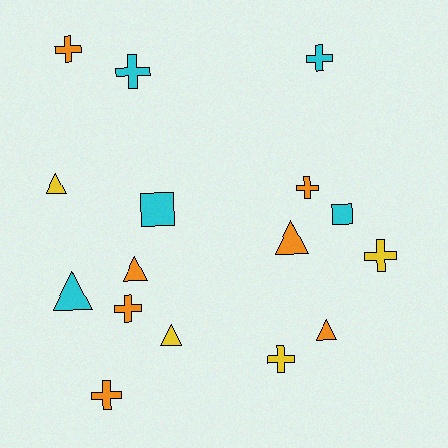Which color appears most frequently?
Orange, with 7 objects.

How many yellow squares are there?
There are no yellow squares.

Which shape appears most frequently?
Cross, with 8 objects.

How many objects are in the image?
There are 16 objects.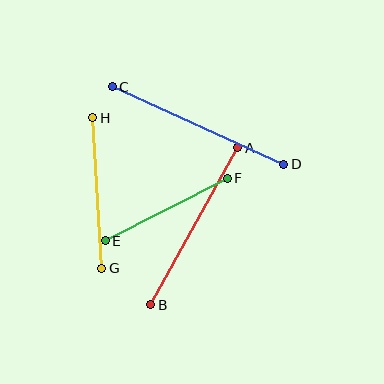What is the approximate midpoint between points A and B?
The midpoint is at approximately (194, 226) pixels.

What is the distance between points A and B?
The distance is approximately 179 pixels.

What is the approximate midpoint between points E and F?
The midpoint is at approximately (166, 210) pixels.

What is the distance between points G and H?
The distance is approximately 151 pixels.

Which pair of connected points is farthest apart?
Points C and D are farthest apart.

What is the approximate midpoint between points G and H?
The midpoint is at approximately (97, 193) pixels.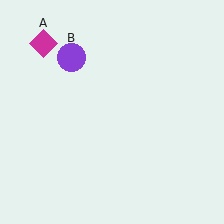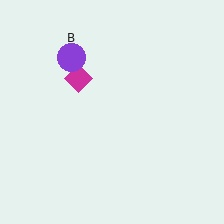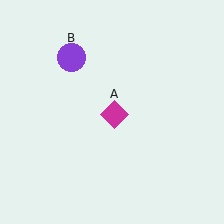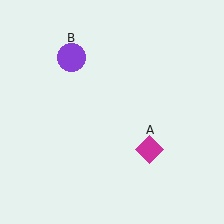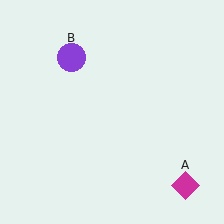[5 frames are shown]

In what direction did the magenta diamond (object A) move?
The magenta diamond (object A) moved down and to the right.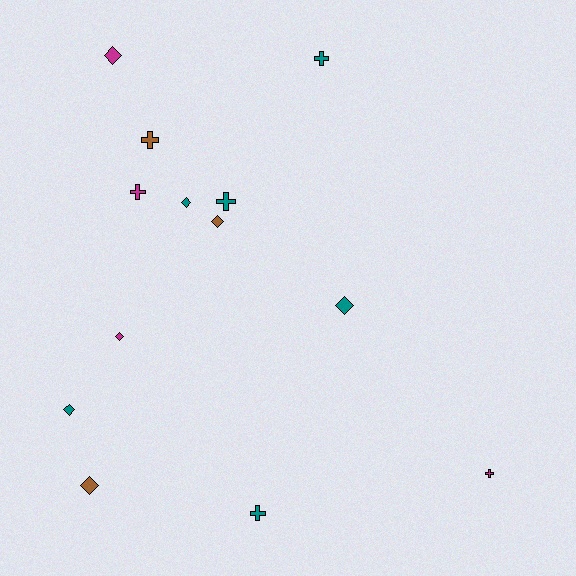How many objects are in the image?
There are 13 objects.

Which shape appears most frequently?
Diamond, with 7 objects.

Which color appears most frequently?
Teal, with 6 objects.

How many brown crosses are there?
There is 1 brown cross.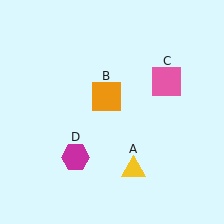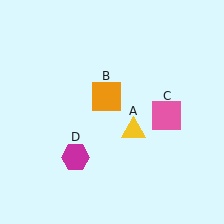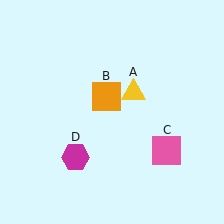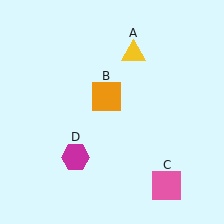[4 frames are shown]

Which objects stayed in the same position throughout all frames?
Orange square (object B) and magenta hexagon (object D) remained stationary.